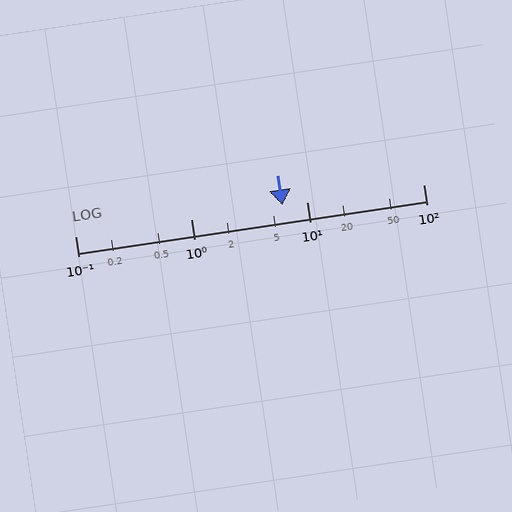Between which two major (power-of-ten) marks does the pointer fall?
The pointer is between 1 and 10.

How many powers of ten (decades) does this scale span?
The scale spans 3 decades, from 0.1 to 100.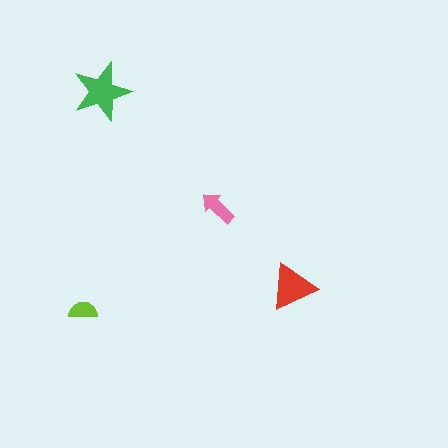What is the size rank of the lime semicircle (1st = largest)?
4th.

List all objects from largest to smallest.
The green star, the red triangle, the pink arrow, the lime semicircle.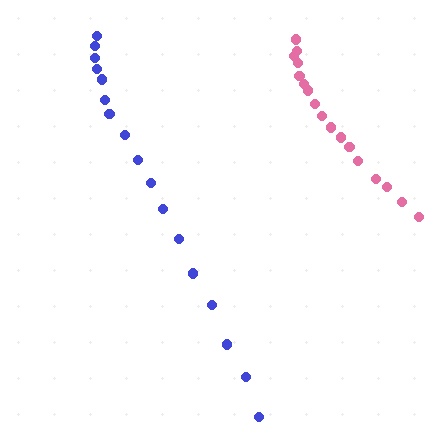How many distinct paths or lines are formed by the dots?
There are 2 distinct paths.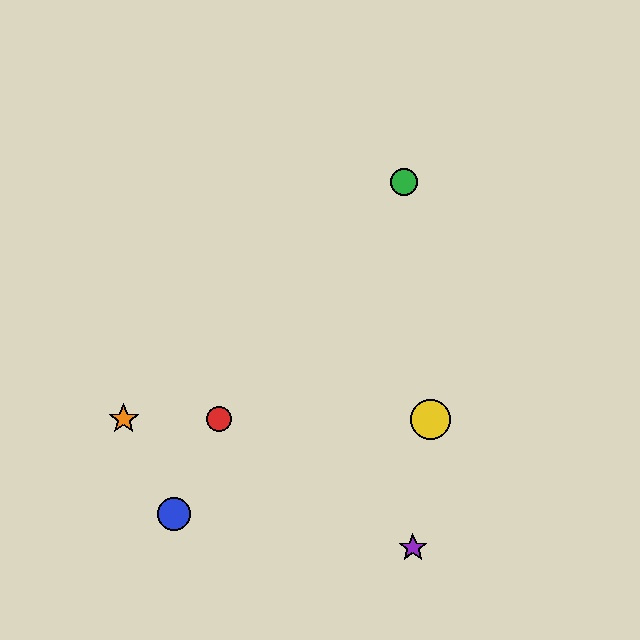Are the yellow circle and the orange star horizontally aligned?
Yes, both are at y≈419.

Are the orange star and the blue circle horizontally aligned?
No, the orange star is at y≈419 and the blue circle is at y≈514.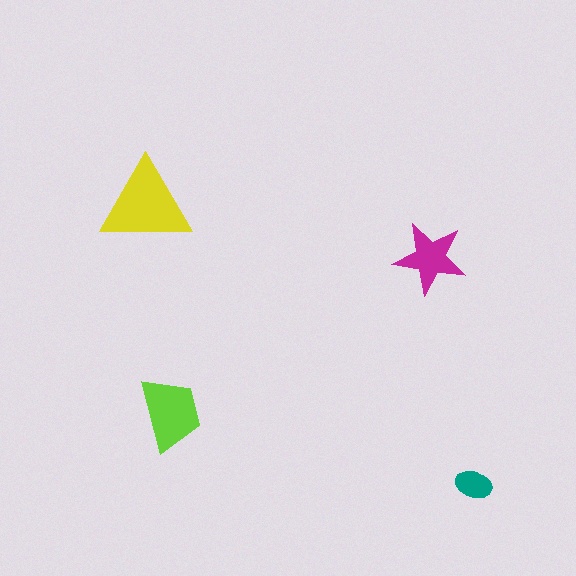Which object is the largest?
The yellow triangle.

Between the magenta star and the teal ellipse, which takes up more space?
The magenta star.